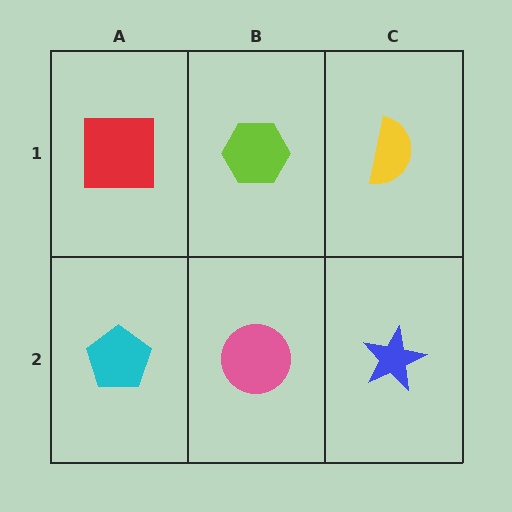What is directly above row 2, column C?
A yellow semicircle.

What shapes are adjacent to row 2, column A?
A red square (row 1, column A), a pink circle (row 2, column B).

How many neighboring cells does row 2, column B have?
3.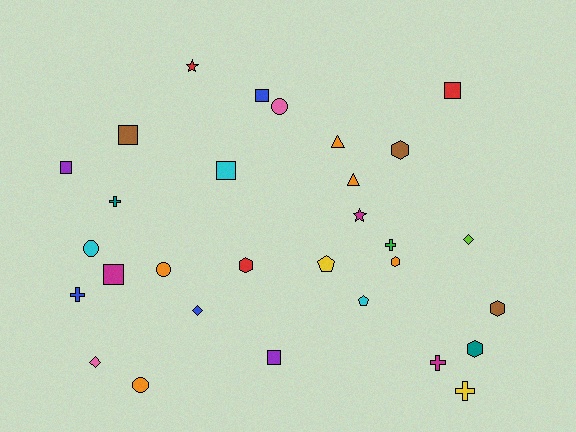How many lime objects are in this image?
There is 1 lime object.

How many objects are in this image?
There are 30 objects.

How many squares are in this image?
There are 7 squares.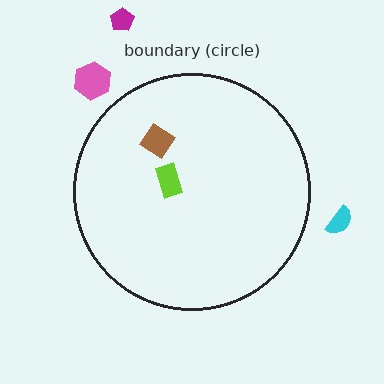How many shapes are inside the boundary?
2 inside, 3 outside.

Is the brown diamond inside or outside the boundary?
Inside.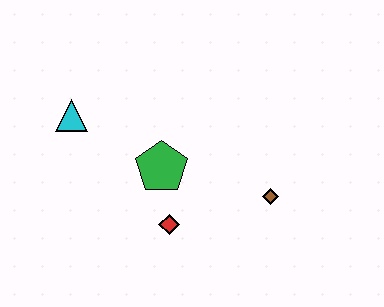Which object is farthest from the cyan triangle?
The brown diamond is farthest from the cyan triangle.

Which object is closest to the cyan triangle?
The green pentagon is closest to the cyan triangle.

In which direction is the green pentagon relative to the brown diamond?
The green pentagon is to the left of the brown diamond.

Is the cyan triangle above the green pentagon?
Yes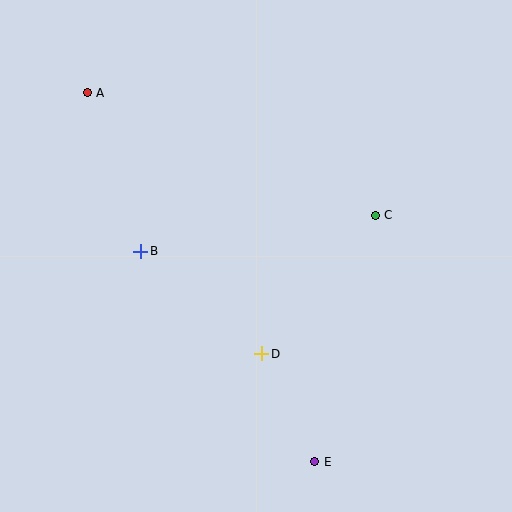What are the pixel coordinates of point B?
Point B is at (141, 251).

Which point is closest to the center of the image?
Point D at (262, 354) is closest to the center.